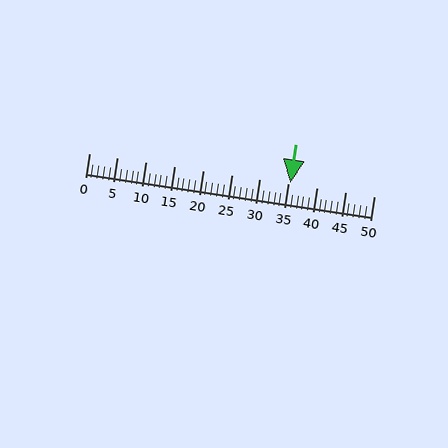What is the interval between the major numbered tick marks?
The major tick marks are spaced 5 units apart.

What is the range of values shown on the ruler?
The ruler shows values from 0 to 50.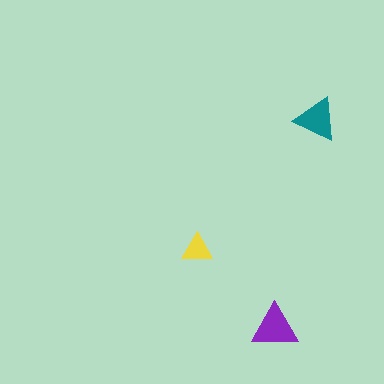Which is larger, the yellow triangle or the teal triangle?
The teal one.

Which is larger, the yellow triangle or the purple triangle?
The purple one.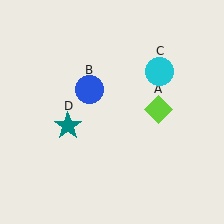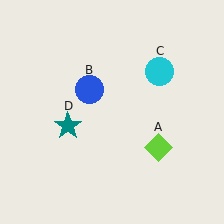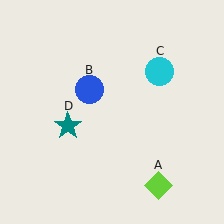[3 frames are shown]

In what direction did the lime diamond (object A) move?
The lime diamond (object A) moved down.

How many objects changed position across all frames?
1 object changed position: lime diamond (object A).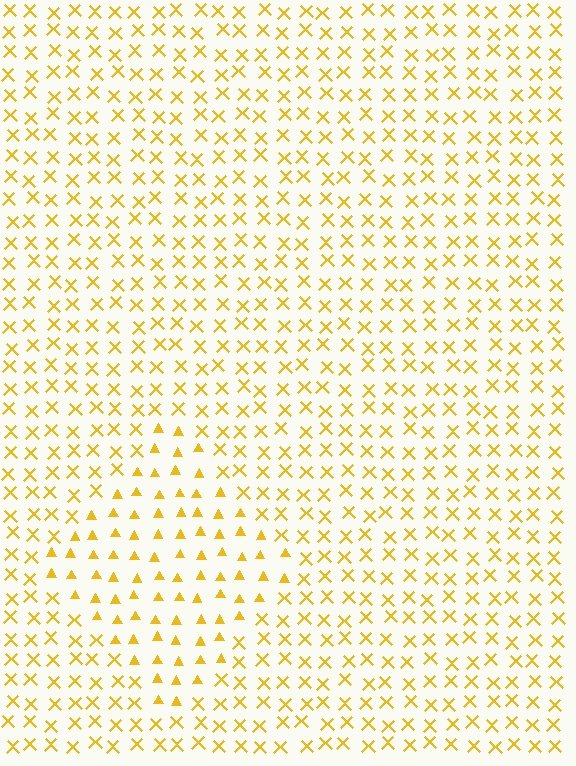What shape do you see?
I see a diamond.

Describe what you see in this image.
The image is filled with small yellow elements arranged in a uniform grid. A diamond-shaped region contains triangles, while the surrounding area contains X marks. The boundary is defined purely by the change in element shape.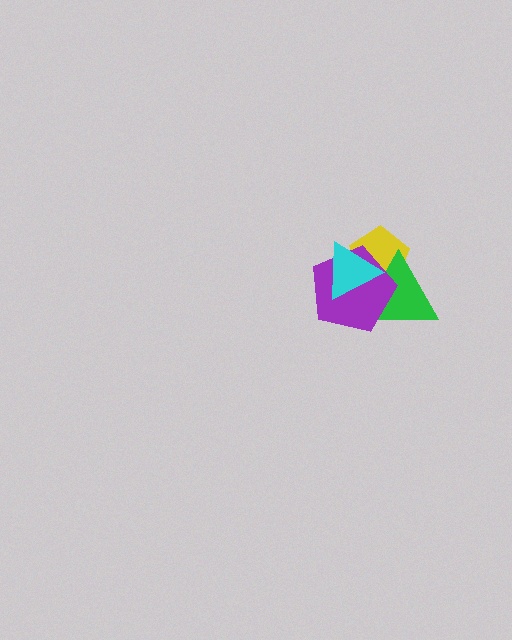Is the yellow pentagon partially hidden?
Yes, it is partially covered by another shape.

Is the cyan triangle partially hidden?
No, no other shape covers it.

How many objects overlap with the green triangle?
3 objects overlap with the green triangle.